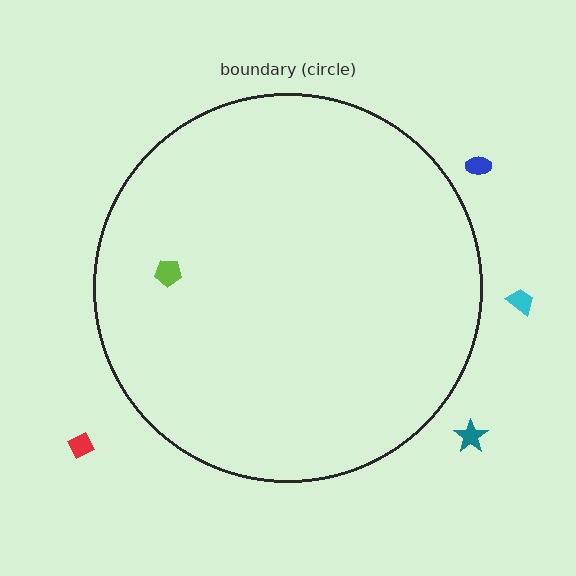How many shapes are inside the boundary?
1 inside, 4 outside.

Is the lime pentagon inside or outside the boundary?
Inside.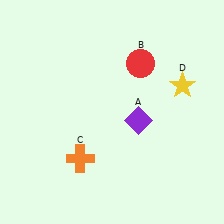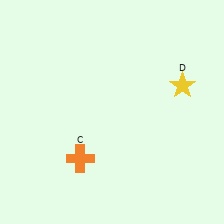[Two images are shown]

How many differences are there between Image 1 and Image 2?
There are 2 differences between the two images.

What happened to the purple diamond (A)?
The purple diamond (A) was removed in Image 2. It was in the bottom-right area of Image 1.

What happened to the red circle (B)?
The red circle (B) was removed in Image 2. It was in the top-right area of Image 1.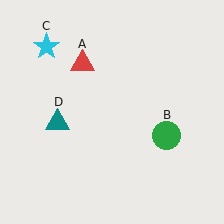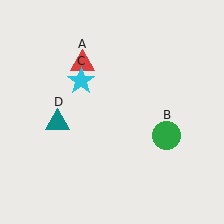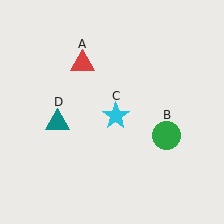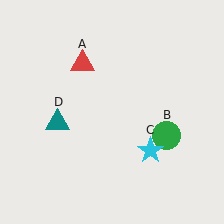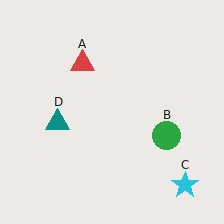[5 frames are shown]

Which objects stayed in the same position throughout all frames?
Red triangle (object A) and green circle (object B) and teal triangle (object D) remained stationary.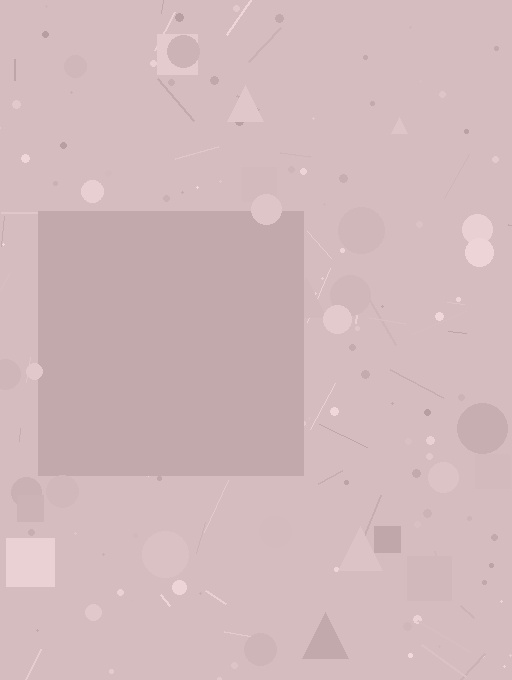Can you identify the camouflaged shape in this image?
The camouflaged shape is a square.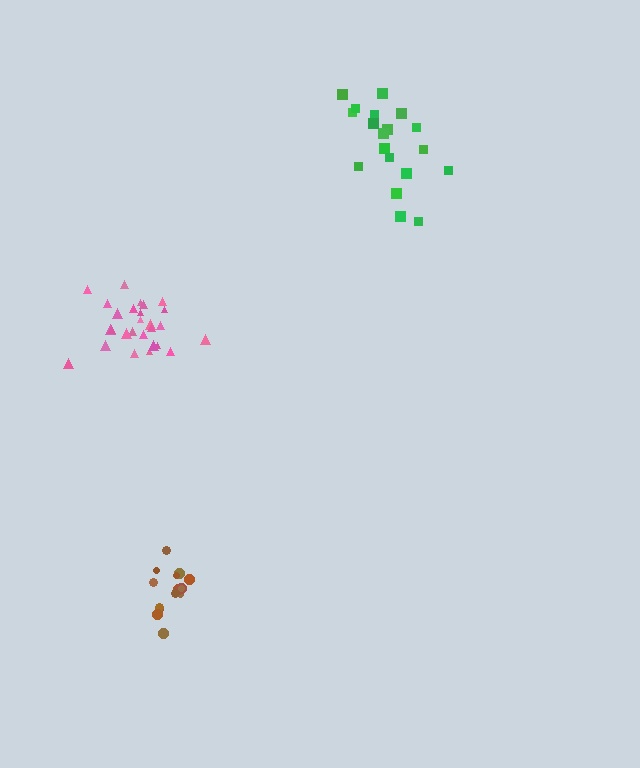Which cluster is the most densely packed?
Pink.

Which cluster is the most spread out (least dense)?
Green.